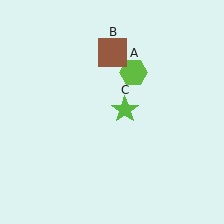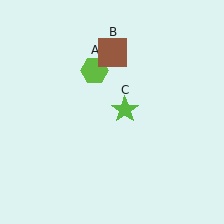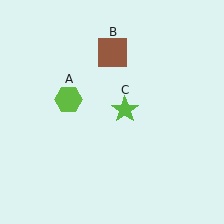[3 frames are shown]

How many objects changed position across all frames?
1 object changed position: lime hexagon (object A).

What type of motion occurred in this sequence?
The lime hexagon (object A) rotated counterclockwise around the center of the scene.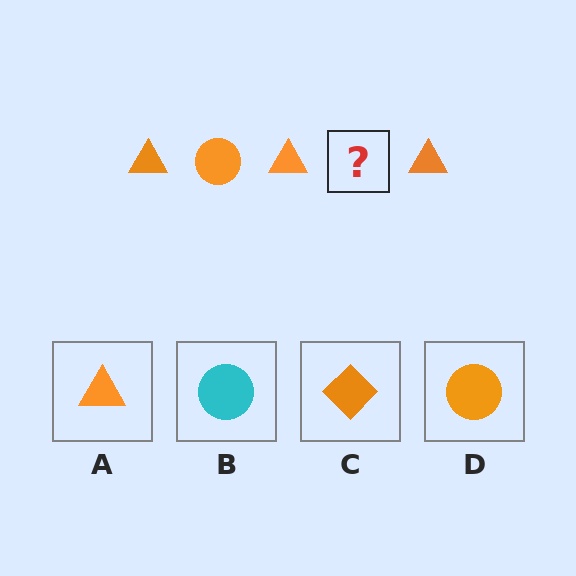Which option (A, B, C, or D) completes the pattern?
D.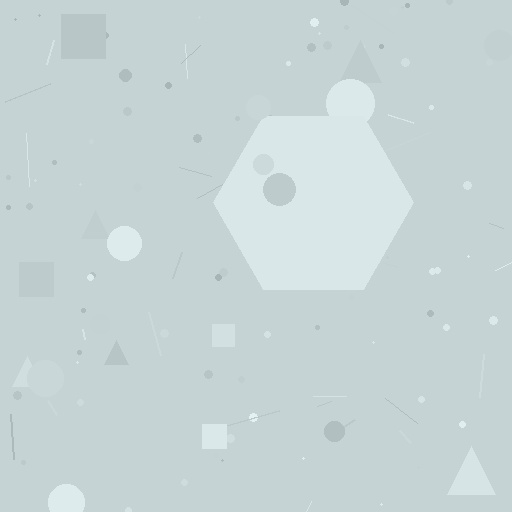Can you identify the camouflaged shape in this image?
The camouflaged shape is a hexagon.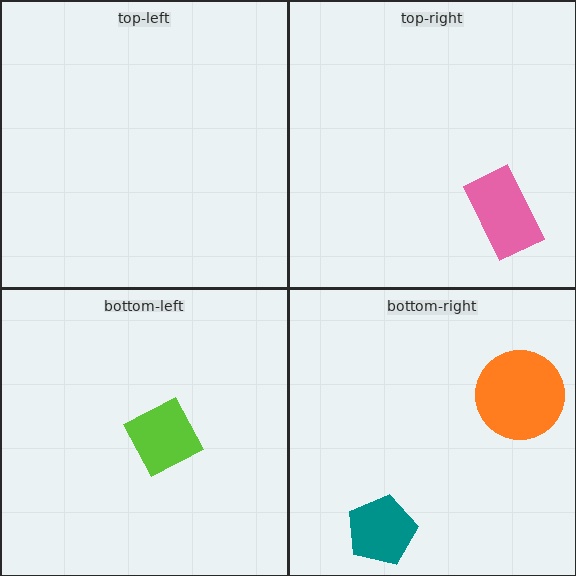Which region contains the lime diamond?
The bottom-left region.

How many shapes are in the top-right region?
1.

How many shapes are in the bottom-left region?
1.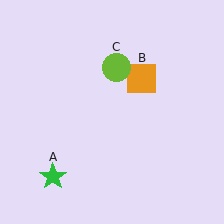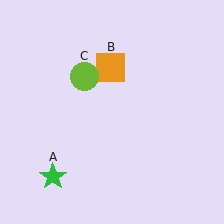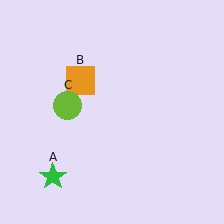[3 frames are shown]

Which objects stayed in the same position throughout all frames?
Green star (object A) remained stationary.